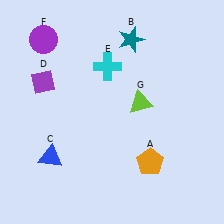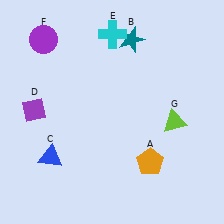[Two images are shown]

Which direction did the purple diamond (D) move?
The purple diamond (D) moved down.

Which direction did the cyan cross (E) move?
The cyan cross (E) moved up.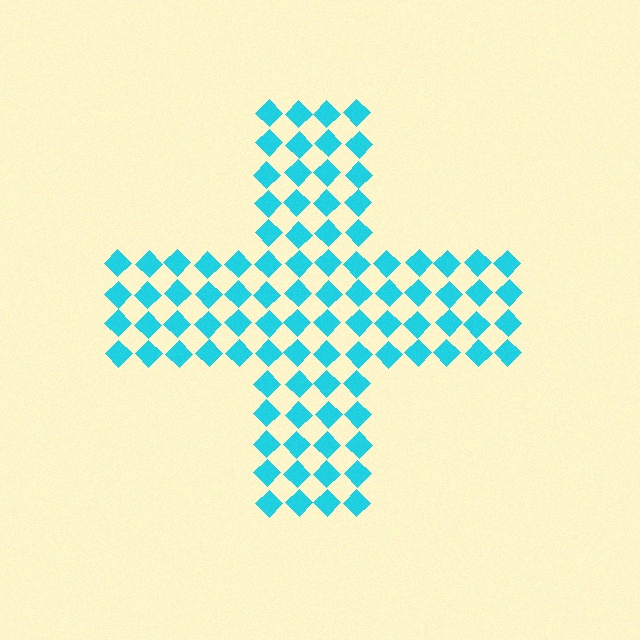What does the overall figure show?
The overall figure shows a cross.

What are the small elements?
The small elements are diamonds.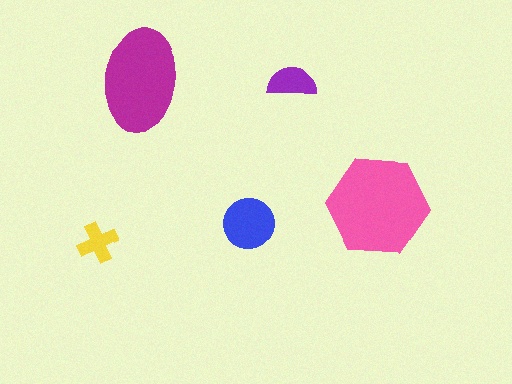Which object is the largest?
The pink hexagon.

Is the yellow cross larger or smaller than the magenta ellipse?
Smaller.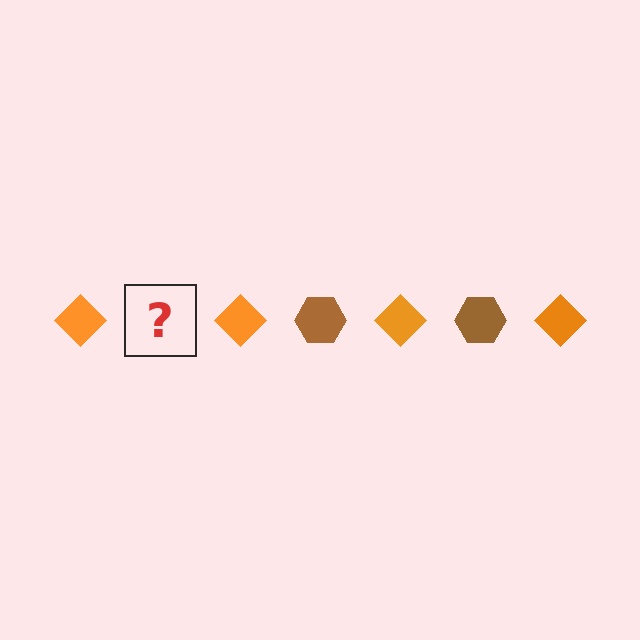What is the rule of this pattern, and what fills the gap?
The rule is that the pattern alternates between orange diamond and brown hexagon. The gap should be filled with a brown hexagon.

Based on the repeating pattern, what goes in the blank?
The blank should be a brown hexagon.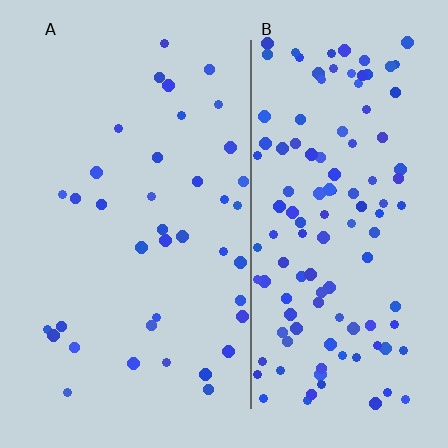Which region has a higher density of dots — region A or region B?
B (the right).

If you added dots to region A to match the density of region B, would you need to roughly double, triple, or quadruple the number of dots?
Approximately triple.